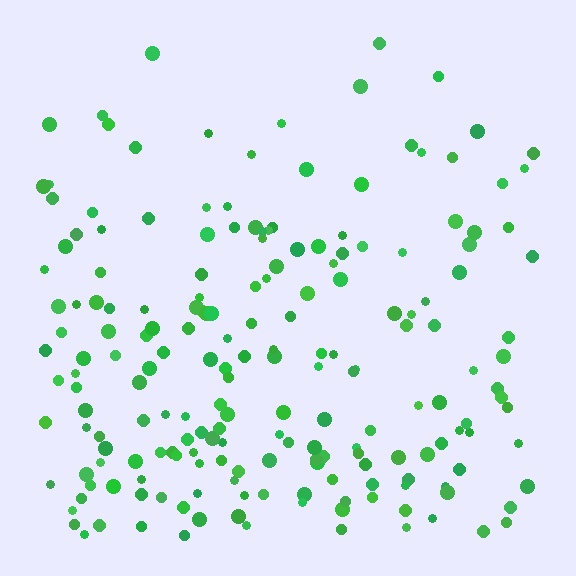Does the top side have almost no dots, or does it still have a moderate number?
Still a moderate number, just noticeably fewer than the bottom.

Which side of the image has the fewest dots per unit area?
The top.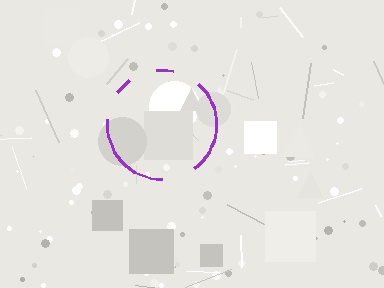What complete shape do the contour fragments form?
The contour fragments form a circle.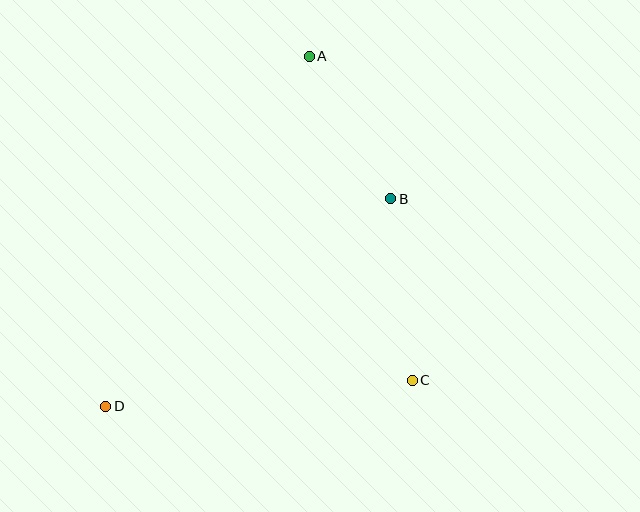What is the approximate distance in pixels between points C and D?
The distance between C and D is approximately 307 pixels.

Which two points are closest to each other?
Points A and B are closest to each other.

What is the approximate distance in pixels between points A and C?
The distance between A and C is approximately 340 pixels.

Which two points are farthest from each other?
Points A and D are farthest from each other.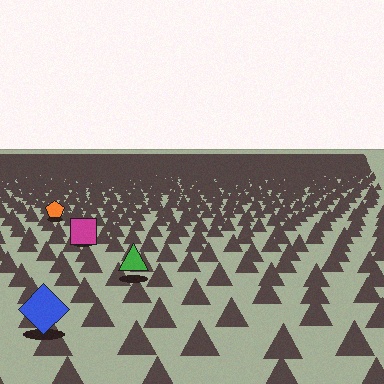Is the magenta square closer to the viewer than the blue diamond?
No. The blue diamond is closer — you can tell from the texture gradient: the ground texture is coarser near it.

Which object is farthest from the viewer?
The orange pentagon is farthest from the viewer. It appears smaller and the ground texture around it is denser.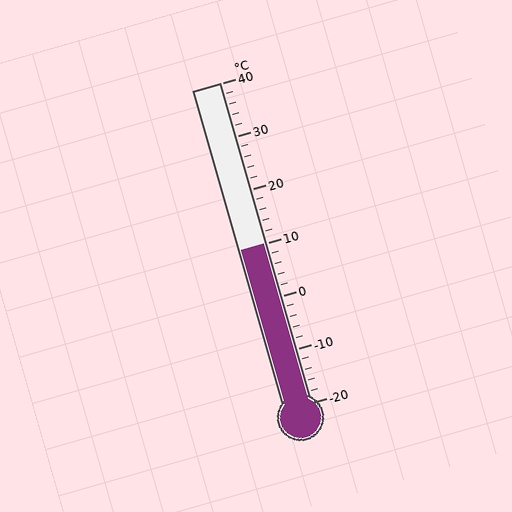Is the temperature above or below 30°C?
The temperature is below 30°C.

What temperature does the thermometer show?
The thermometer shows approximately 10°C.